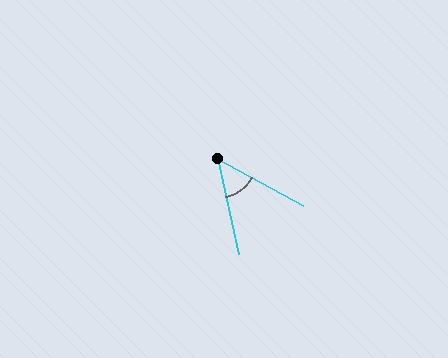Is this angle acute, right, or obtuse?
It is acute.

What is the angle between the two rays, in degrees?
Approximately 49 degrees.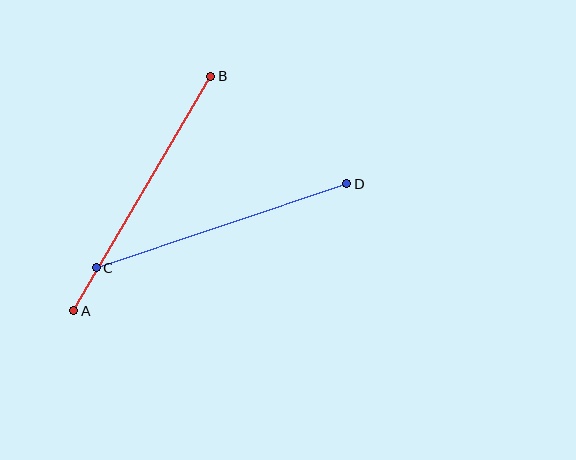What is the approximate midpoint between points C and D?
The midpoint is at approximately (221, 226) pixels.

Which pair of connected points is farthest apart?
Points A and B are farthest apart.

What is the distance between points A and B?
The distance is approximately 272 pixels.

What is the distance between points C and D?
The distance is approximately 264 pixels.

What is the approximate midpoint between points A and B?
The midpoint is at approximately (142, 194) pixels.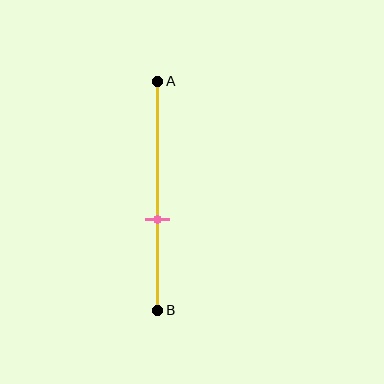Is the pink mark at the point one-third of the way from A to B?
No, the mark is at about 60% from A, not at the 33% one-third point.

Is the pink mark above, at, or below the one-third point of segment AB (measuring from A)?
The pink mark is below the one-third point of segment AB.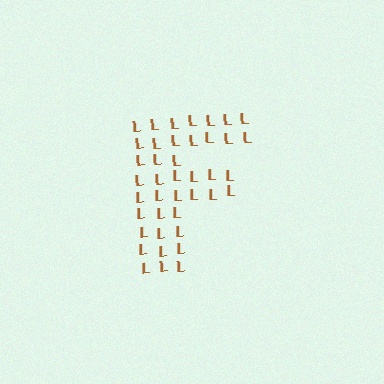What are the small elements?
The small elements are letter L's.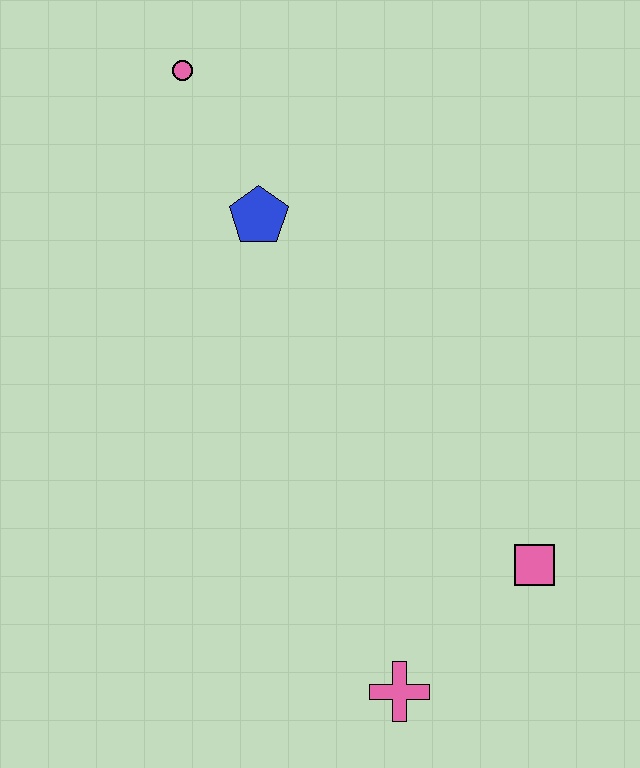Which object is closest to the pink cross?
The pink square is closest to the pink cross.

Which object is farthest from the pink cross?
The pink circle is farthest from the pink cross.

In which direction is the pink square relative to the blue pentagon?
The pink square is below the blue pentagon.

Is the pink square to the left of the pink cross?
No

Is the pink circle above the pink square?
Yes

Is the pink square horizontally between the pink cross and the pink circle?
No